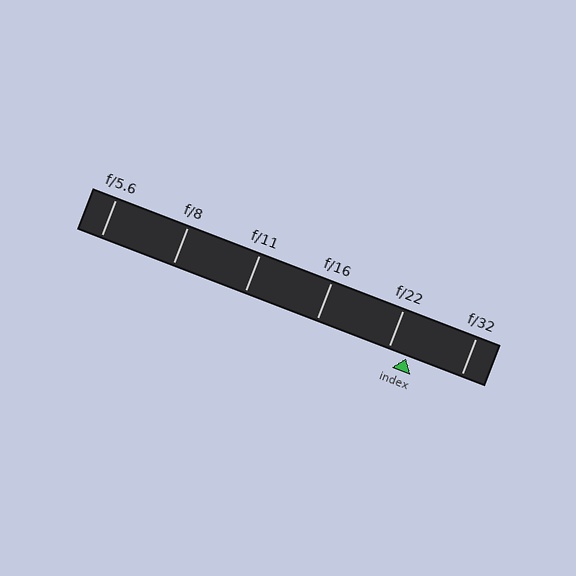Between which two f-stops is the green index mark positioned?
The index mark is between f/22 and f/32.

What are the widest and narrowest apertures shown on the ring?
The widest aperture shown is f/5.6 and the narrowest is f/32.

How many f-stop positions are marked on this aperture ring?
There are 6 f-stop positions marked.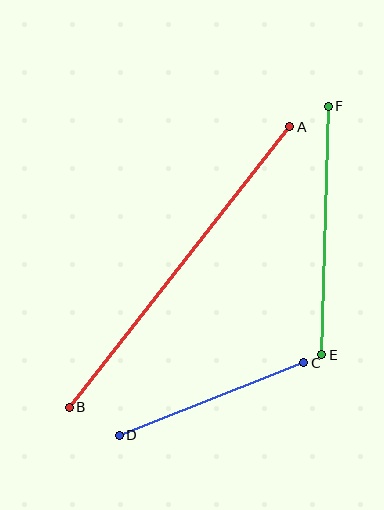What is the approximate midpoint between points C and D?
The midpoint is at approximately (211, 399) pixels.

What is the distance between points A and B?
The distance is approximately 357 pixels.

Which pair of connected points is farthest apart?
Points A and B are farthest apart.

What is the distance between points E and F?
The distance is approximately 249 pixels.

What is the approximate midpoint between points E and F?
The midpoint is at approximately (325, 231) pixels.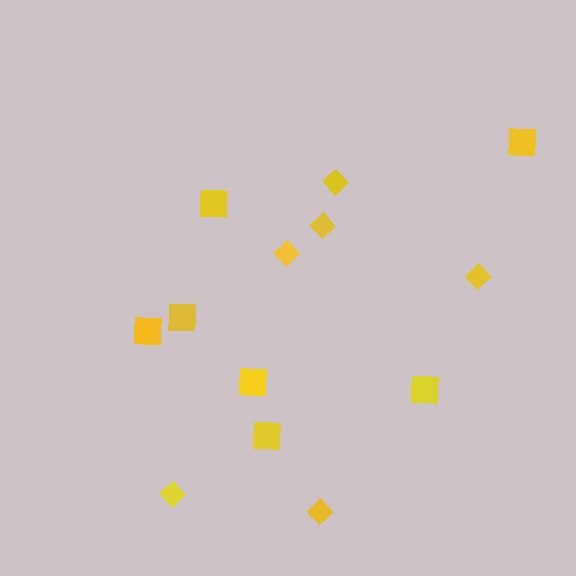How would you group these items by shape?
There are 2 groups: one group of squares (7) and one group of diamonds (6).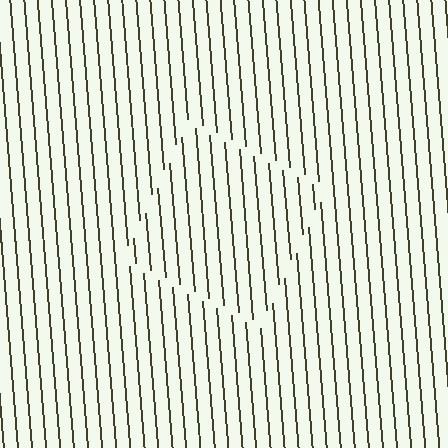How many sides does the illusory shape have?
4 sides — the line-ends trace a square.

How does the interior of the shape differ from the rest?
The interior of the shape contains the same grating, shifted by half a period — the contour is defined by the phase discontinuity where line-ends from the inner and outer gratings abut.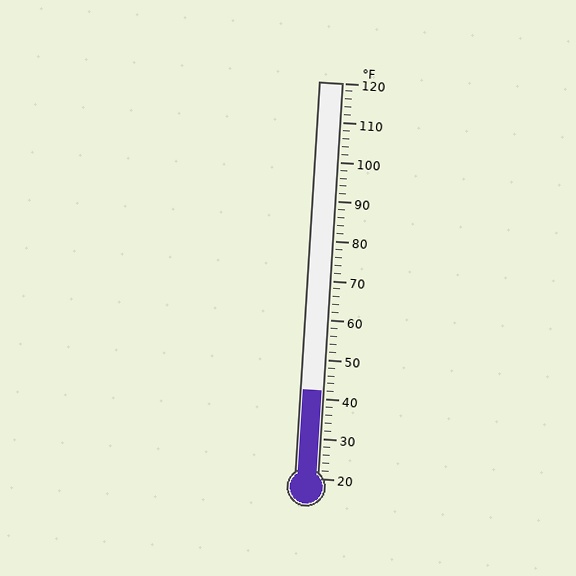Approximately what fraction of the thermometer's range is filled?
The thermometer is filled to approximately 20% of its range.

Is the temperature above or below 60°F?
The temperature is below 60°F.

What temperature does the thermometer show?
The thermometer shows approximately 42°F.